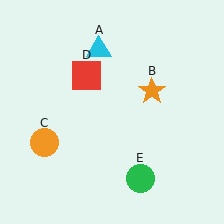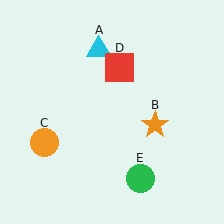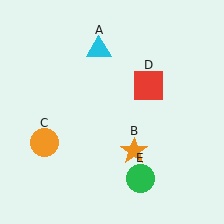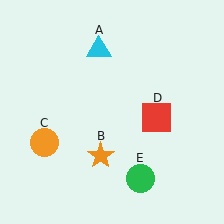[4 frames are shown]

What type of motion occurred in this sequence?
The orange star (object B), red square (object D) rotated clockwise around the center of the scene.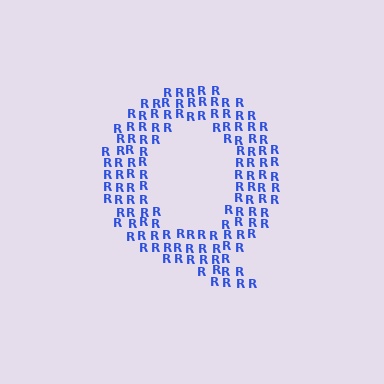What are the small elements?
The small elements are letter R's.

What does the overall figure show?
The overall figure shows the letter Q.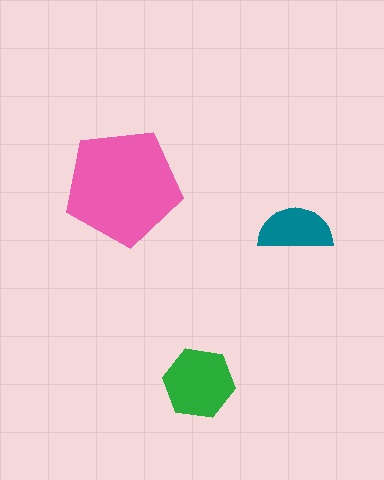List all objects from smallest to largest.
The teal semicircle, the green hexagon, the pink pentagon.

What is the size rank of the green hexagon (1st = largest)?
2nd.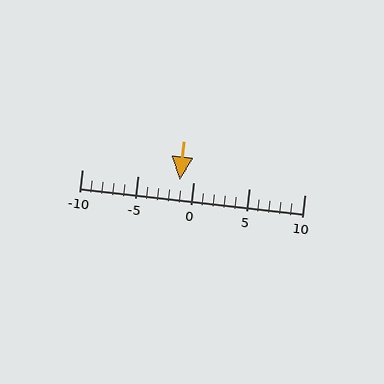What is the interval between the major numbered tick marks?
The major tick marks are spaced 5 units apart.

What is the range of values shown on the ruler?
The ruler shows values from -10 to 10.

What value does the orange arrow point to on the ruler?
The orange arrow points to approximately -1.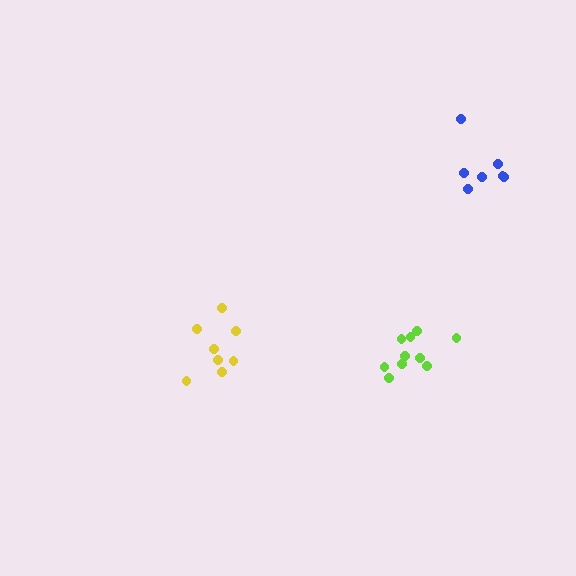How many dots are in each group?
Group 1: 7 dots, Group 2: 8 dots, Group 3: 10 dots (25 total).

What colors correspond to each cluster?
The clusters are colored: blue, yellow, lime.